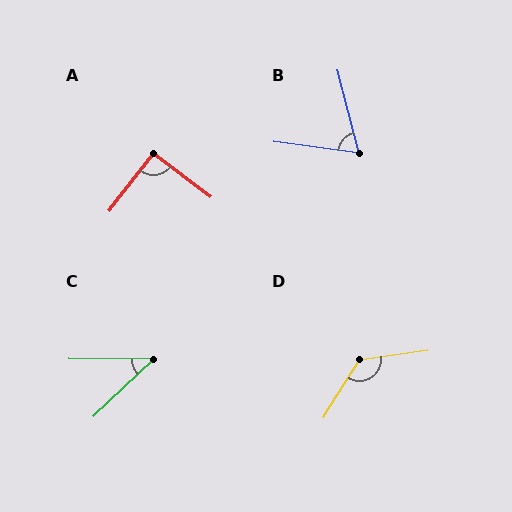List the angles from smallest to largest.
C (44°), B (68°), A (91°), D (130°).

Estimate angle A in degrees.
Approximately 91 degrees.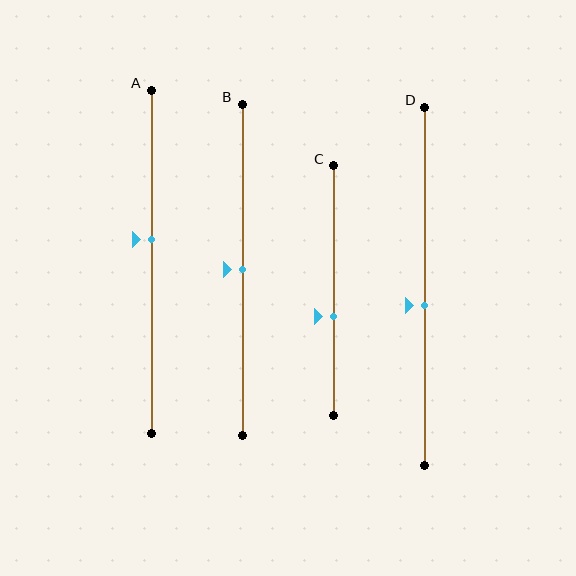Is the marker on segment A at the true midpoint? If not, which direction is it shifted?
No, the marker on segment A is shifted upward by about 7% of the segment length.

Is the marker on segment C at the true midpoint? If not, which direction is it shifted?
No, the marker on segment C is shifted downward by about 10% of the segment length.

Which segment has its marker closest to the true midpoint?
Segment B has its marker closest to the true midpoint.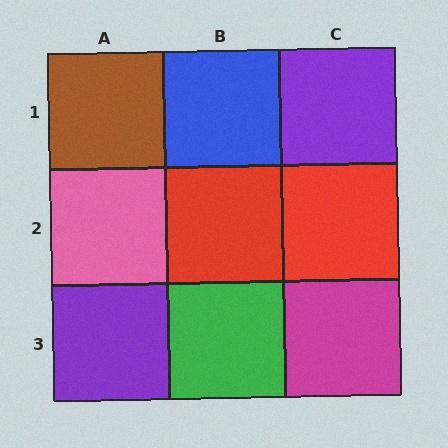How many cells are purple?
2 cells are purple.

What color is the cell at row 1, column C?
Purple.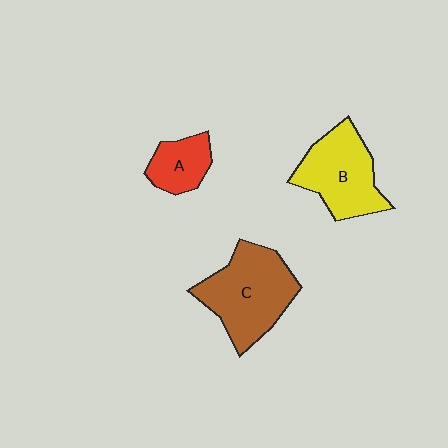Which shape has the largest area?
Shape C (brown).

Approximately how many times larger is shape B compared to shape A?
Approximately 1.9 times.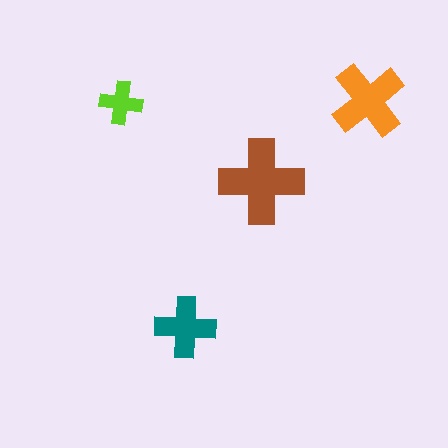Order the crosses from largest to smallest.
the brown one, the orange one, the teal one, the lime one.